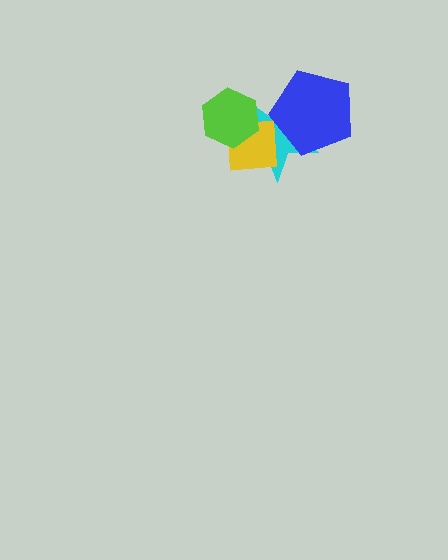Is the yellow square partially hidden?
Yes, it is partially covered by another shape.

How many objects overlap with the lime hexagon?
2 objects overlap with the lime hexagon.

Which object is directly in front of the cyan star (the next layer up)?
The yellow square is directly in front of the cyan star.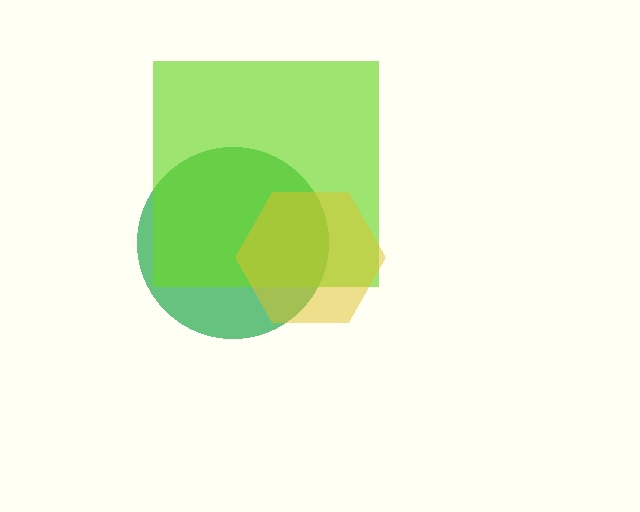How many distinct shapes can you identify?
There are 3 distinct shapes: a green circle, a lime square, a yellow hexagon.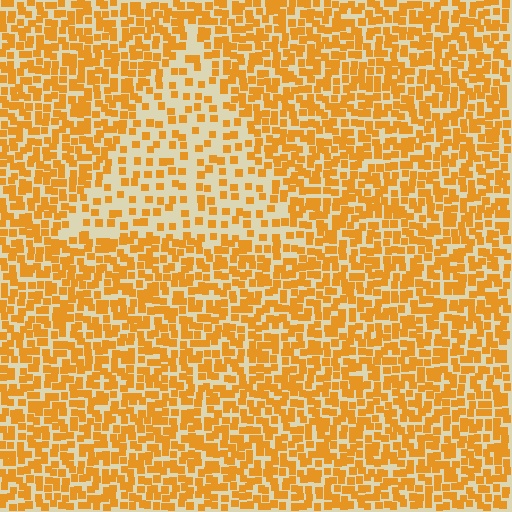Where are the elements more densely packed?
The elements are more densely packed outside the triangle boundary.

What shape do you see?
I see a triangle.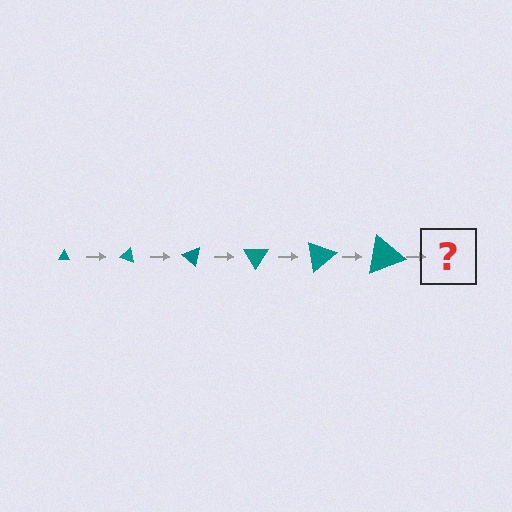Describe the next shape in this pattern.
It should be a triangle, larger than the previous one and rotated 120 degrees from the start.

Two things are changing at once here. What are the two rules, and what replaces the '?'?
The two rules are that the triangle grows larger each step and it rotates 20 degrees each step. The '?' should be a triangle, larger than the previous one and rotated 120 degrees from the start.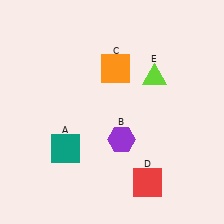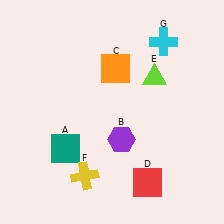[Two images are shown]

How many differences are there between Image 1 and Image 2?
There are 2 differences between the two images.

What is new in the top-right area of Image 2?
A cyan cross (G) was added in the top-right area of Image 2.